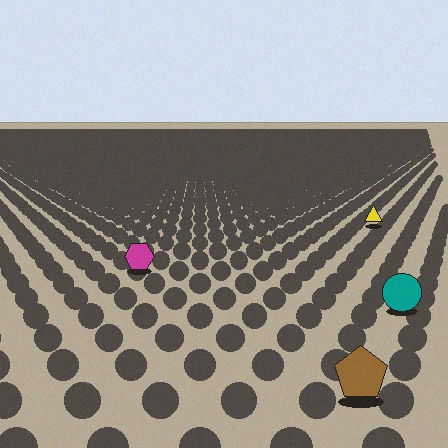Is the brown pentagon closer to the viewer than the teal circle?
Yes. The brown pentagon is closer — you can tell from the texture gradient: the ground texture is coarser near it.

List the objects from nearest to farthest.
From nearest to farthest: the brown pentagon, the teal circle, the magenta hexagon, the yellow triangle.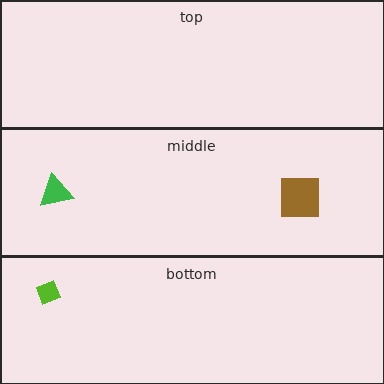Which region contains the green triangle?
The middle region.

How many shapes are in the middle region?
2.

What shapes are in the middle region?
The green triangle, the brown square.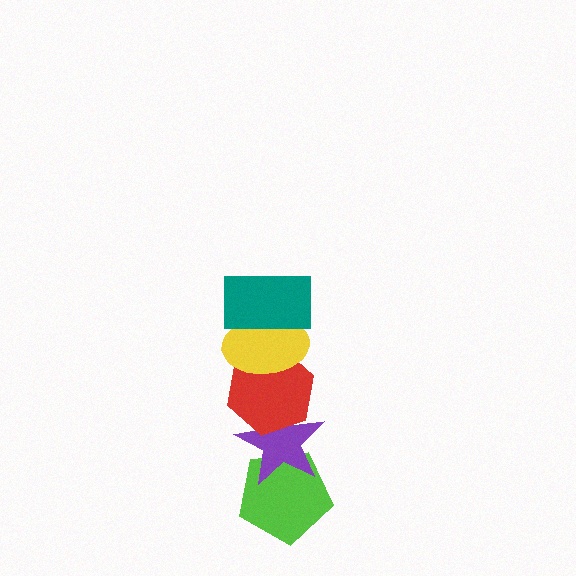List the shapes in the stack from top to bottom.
From top to bottom: the teal rectangle, the yellow ellipse, the red hexagon, the purple star, the lime pentagon.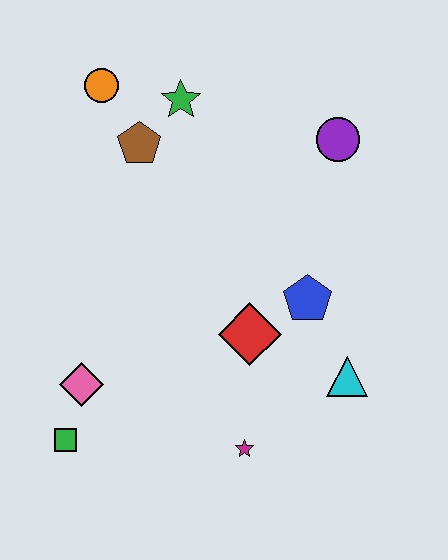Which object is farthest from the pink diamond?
The purple circle is farthest from the pink diamond.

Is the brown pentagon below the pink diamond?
No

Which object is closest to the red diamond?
The blue pentagon is closest to the red diamond.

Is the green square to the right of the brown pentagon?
No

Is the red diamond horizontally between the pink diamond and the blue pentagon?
Yes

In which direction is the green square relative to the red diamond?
The green square is to the left of the red diamond.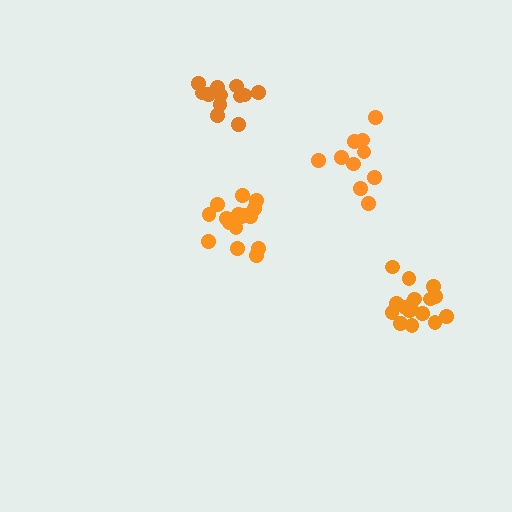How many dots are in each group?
Group 1: 16 dots, Group 2: 16 dots, Group 3: 12 dots, Group 4: 10 dots (54 total).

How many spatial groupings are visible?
There are 4 spatial groupings.